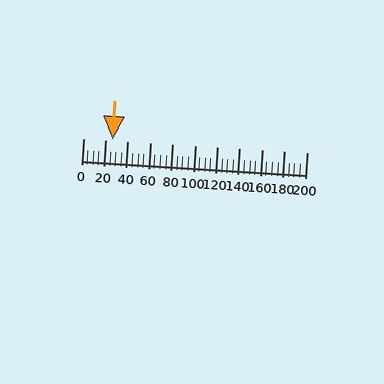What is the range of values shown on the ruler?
The ruler shows values from 0 to 200.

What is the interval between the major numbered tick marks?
The major tick marks are spaced 20 units apart.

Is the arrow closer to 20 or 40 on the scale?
The arrow is closer to 20.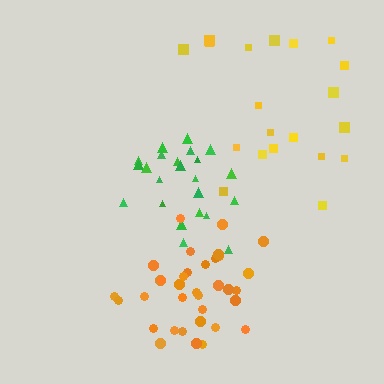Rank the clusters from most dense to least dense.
orange, green, yellow.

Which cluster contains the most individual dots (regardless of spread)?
Orange (35).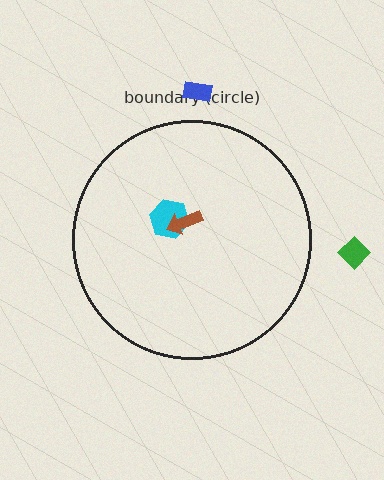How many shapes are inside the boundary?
2 inside, 2 outside.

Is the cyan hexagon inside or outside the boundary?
Inside.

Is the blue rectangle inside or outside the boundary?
Outside.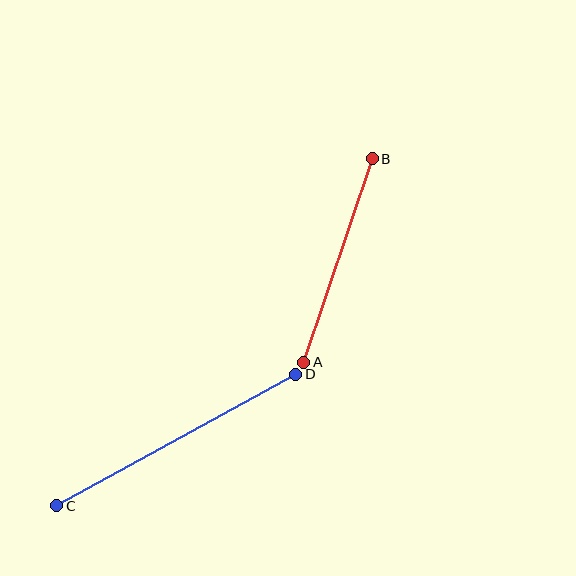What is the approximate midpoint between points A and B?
The midpoint is at approximately (338, 260) pixels.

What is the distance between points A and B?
The distance is approximately 215 pixels.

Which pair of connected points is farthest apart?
Points C and D are farthest apart.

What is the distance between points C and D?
The distance is approximately 273 pixels.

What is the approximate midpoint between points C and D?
The midpoint is at approximately (176, 440) pixels.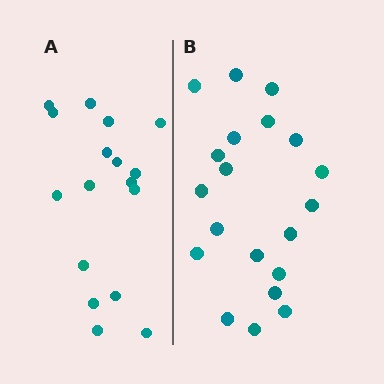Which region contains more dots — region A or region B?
Region B (the right region) has more dots.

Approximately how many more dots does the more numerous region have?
Region B has just a few more — roughly 2 or 3 more dots than region A.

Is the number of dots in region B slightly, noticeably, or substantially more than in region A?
Region B has only slightly more — the two regions are fairly close. The ratio is roughly 1.2 to 1.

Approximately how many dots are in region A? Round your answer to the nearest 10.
About 20 dots. (The exact count is 17, which rounds to 20.)